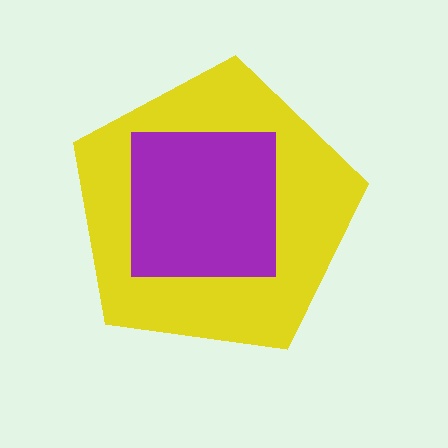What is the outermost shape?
The yellow pentagon.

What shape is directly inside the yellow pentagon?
The purple square.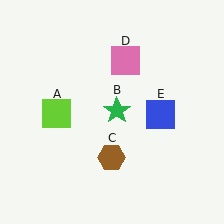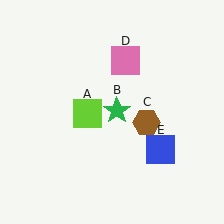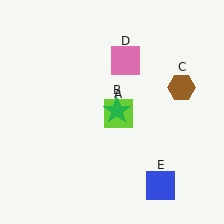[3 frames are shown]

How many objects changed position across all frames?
3 objects changed position: lime square (object A), brown hexagon (object C), blue square (object E).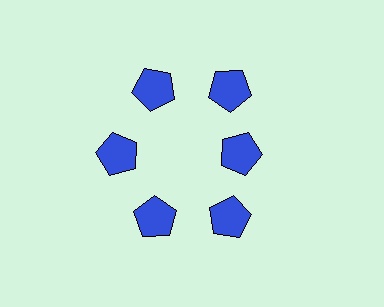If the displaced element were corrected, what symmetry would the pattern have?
It would have 6-fold rotational symmetry — the pattern would map onto itself every 60 degrees.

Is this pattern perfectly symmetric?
No. The 6 blue pentagons are arranged in a ring, but one element near the 3 o'clock position is pulled inward toward the center, breaking the 6-fold rotational symmetry.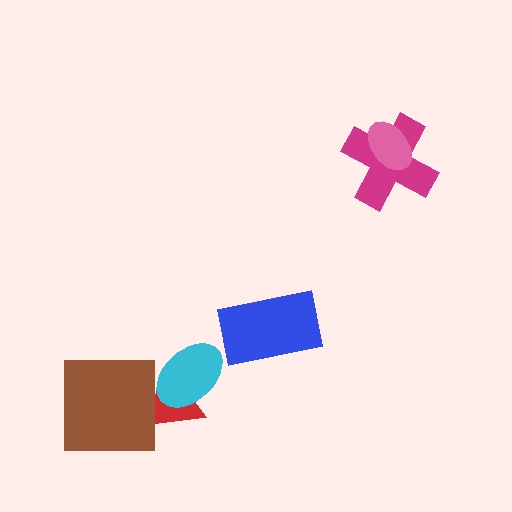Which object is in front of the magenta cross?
The pink ellipse is in front of the magenta cross.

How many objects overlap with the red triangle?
2 objects overlap with the red triangle.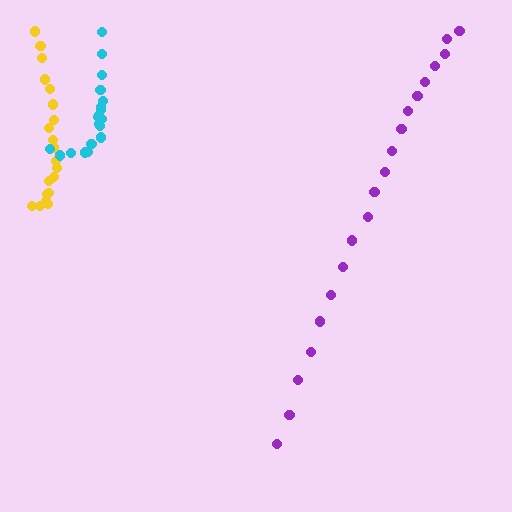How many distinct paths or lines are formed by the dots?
There are 3 distinct paths.